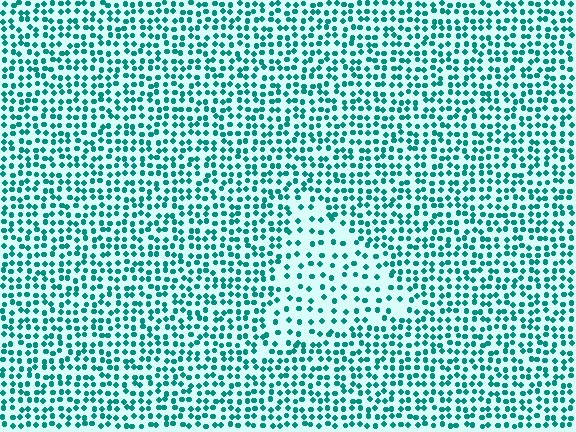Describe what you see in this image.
The image contains small teal elements arranged at two different densities. A triangle-shaped region is visible where the elements are less densely packed than the surrounding area.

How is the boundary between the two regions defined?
The boundary is defined by a change in element density (approximately 1.9x ratio). All elements are the same color, size, and shape.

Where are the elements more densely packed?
The elements are more densely packed outside the triangle boundary.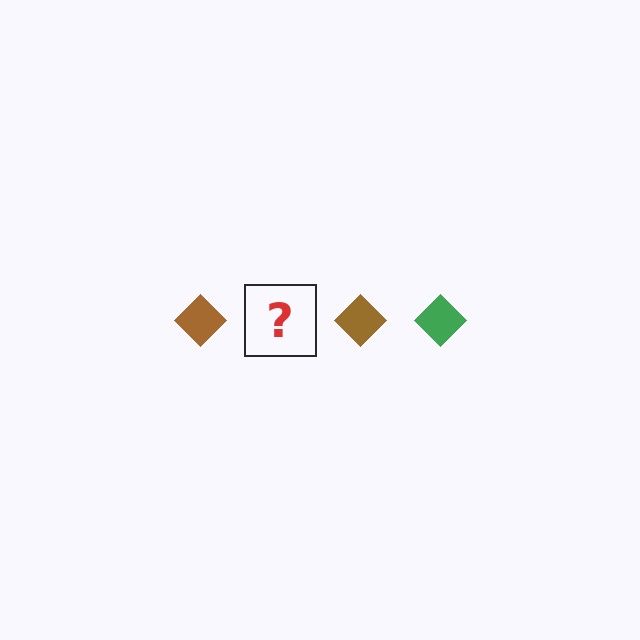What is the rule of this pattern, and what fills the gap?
The rule is that the pattern cycles through brown, green diamonds. The gap should be filled with a green diamond.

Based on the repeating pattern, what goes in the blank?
The blank should be a green diamond.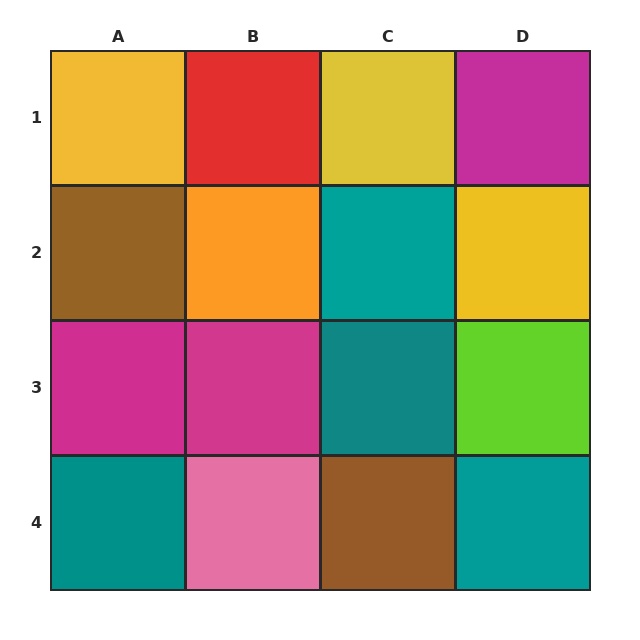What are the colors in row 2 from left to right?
Brown, orange, teal, yellow.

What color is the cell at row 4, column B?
Pink.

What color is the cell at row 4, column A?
Teal.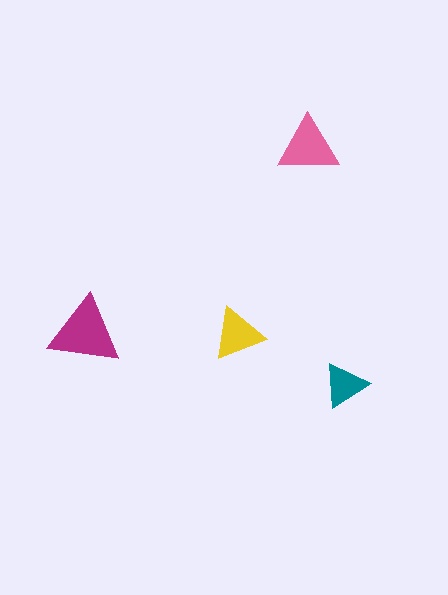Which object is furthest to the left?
The magenta triangle is leftmost.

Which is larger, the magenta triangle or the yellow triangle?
The magenta one.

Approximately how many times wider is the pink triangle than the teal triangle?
About 1.5 times wider.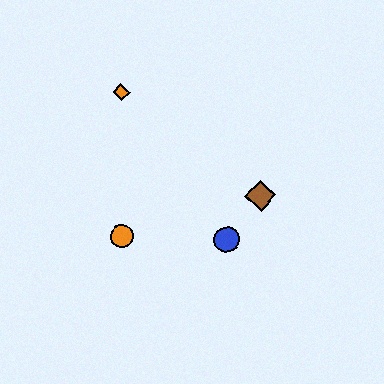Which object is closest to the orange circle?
The blue circle is closest to the orange circle.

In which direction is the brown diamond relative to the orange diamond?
The brown diamond is to the right of the orange diamond.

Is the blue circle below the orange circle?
Yes